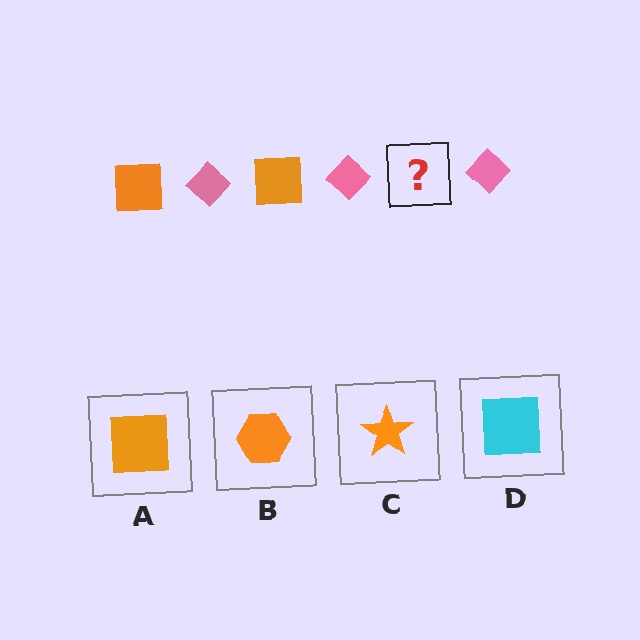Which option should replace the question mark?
Option A.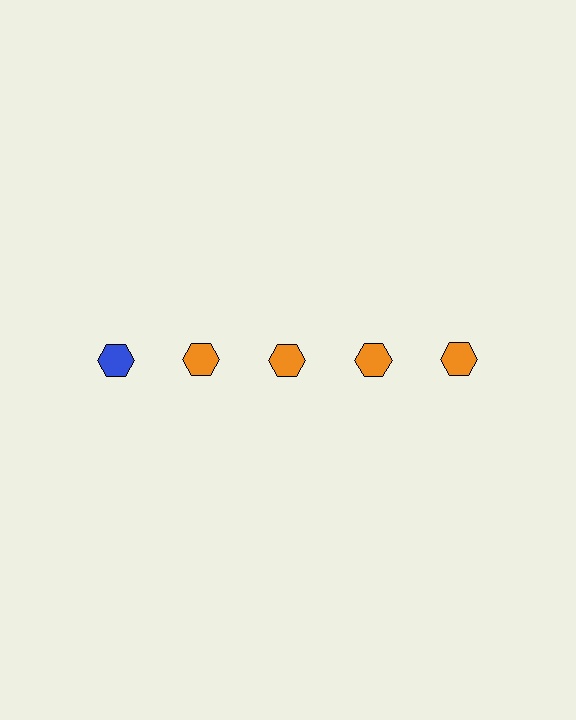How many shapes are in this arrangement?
There are 5 shapes arranged in a grid pattern.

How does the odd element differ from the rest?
It has a different color: blue instead of orange.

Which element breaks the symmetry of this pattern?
The blue hexagon in the top row, leftmost column breaks the symmetry. All other shapes are orange hexagons.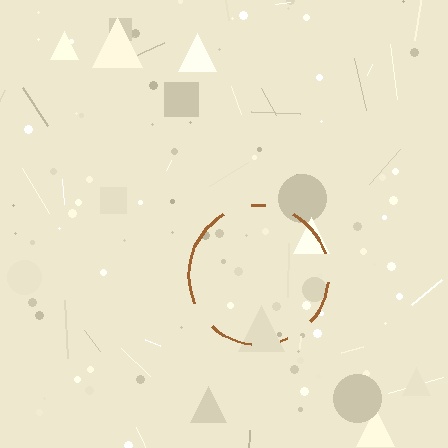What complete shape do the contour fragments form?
The contour fragments form a circle.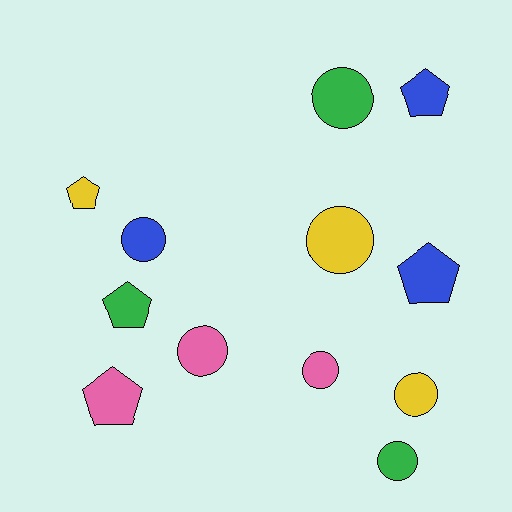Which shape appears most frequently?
Circle, with 7 objects.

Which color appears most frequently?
Pink, with 3 objects.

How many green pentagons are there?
There is 1 green pentagon.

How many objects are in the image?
There are 12 objects.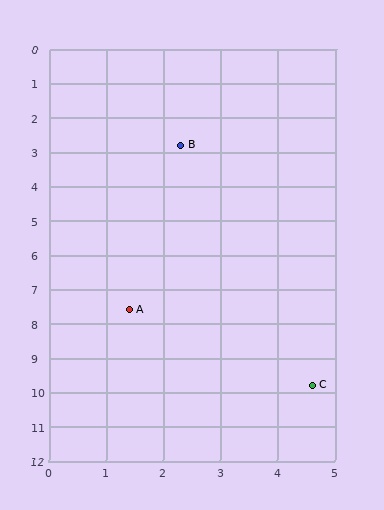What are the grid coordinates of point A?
Point A is at approximately (1.4, 7.6).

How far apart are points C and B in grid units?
Points C and B are about 7.4 grid units apart.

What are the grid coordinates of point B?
Point B is at approximately (2.3, 2.8).